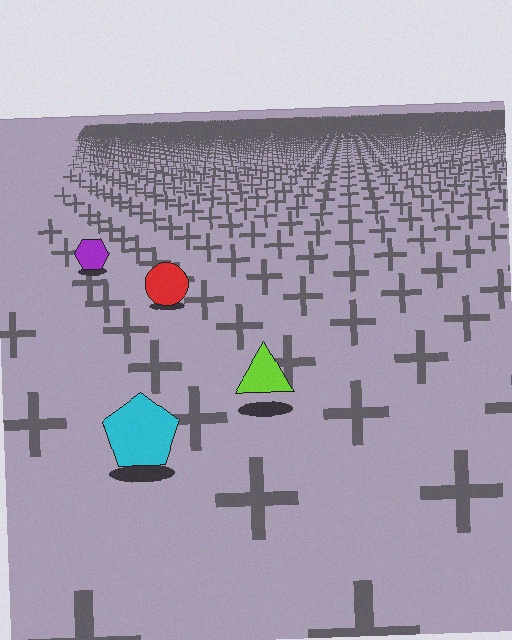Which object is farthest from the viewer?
The purple hexagon is farthest from the viewer. It appears smaller and the ground texture around it is denser.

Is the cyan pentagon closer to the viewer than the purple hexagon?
Yes. The cyan pentagon is closer — you can tell from the texture gradient: the ground texture is coarser near it.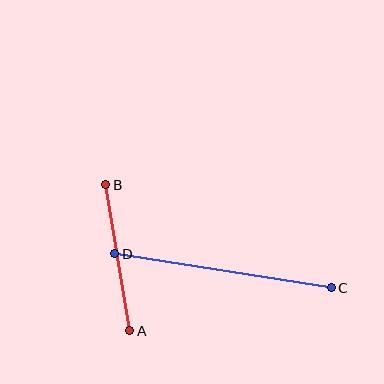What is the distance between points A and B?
The distance is approximately 148 pixels.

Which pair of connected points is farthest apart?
Points C and D are farthest apart.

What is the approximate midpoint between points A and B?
The midpoint is at approximately (118, 258) pixels.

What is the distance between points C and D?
The distance is approximately 220 pixels.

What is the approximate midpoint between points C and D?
The midpoint is at approximately (223, 271) pixels.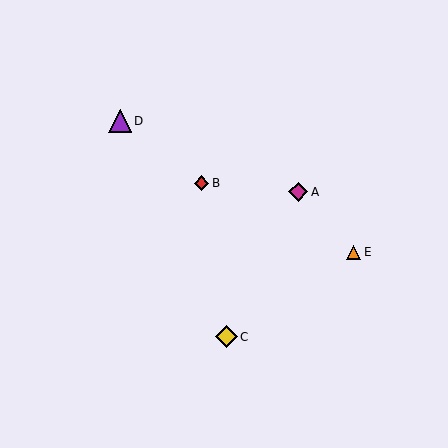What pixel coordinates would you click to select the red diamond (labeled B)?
Click at (202, 183) to select the red diamond B.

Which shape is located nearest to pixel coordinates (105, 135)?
The purple triangle (labeled D) at (120, 121) is nearest to that location.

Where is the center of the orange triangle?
The center of the orange triangle is at (354, 252).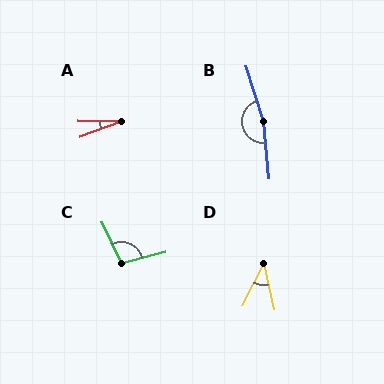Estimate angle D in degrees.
Approximately 40 degrees.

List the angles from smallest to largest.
A (21°), D (40°), C (101°), B (169°).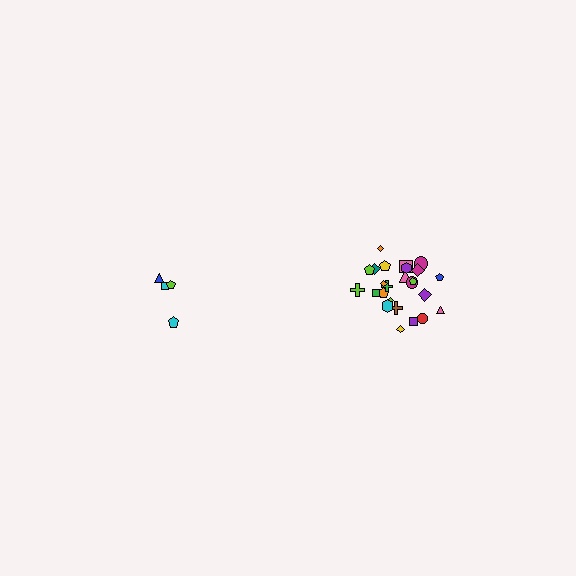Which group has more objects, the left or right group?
The right group.